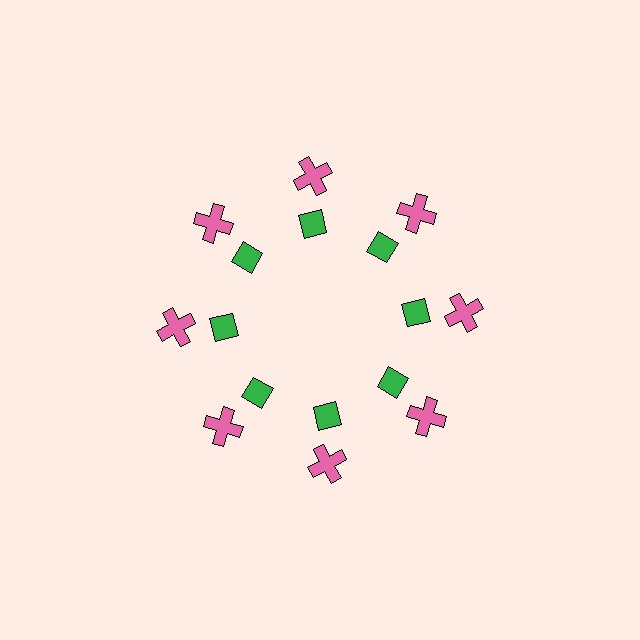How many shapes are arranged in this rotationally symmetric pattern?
There are 16 shapes, arranged in 8 groups of 2.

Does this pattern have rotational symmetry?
Yes, this pattern has 8-fold rotational symmetry. It looks the same after rotating 45 degrees around the center.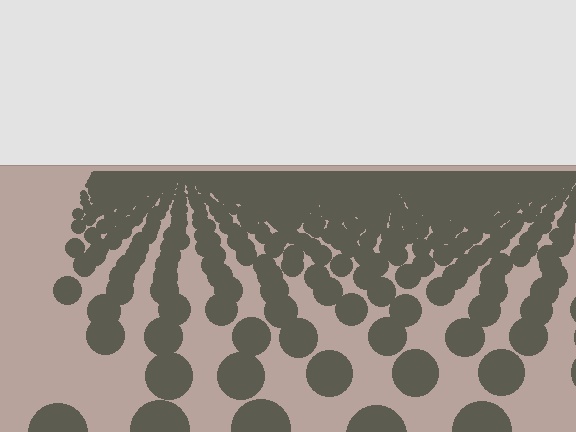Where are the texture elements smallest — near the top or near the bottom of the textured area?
Near the top.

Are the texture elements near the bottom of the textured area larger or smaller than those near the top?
Larger. Near the bottom, elements are closer to the viewer and appear at a bigger on-screen size.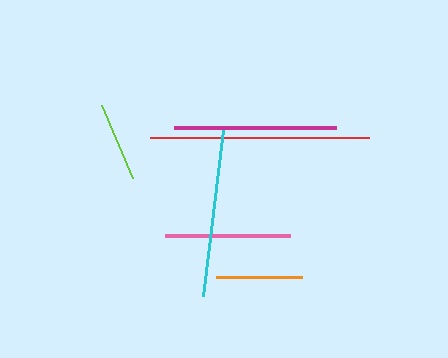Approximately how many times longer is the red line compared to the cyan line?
The red line is approximately 1.3 times the length of the cyan line.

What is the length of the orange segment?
The orange segment is approximately 86 pixels long.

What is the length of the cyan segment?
The cyan segment is approximately 167 pixels long.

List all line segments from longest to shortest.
From longest to shortest: red, cyan, magenta, pink, orange, lime.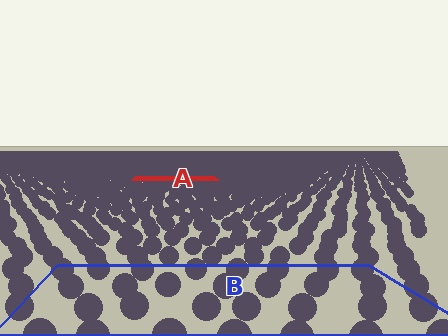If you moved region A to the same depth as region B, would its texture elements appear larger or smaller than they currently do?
They would appear larger. At a closer depth, the same texture elements are projected at a bigger on-screen size.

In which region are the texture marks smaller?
The texture marks are smaller in region A, because it is farther away.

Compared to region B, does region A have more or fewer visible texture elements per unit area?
Region A has more texture elements per unit area — they are packed more densely because it is farther away.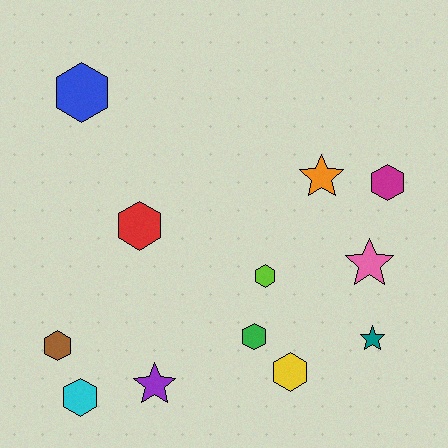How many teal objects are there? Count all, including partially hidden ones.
There is 1 teal object.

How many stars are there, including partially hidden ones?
There are 4 stars.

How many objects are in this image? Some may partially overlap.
There are 12 objects.